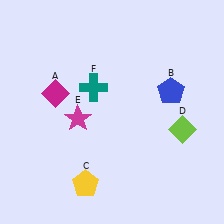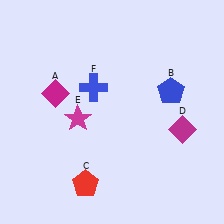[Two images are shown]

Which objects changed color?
C changed from yellow to red. D changed from lime to magenta. F changed from teal to blue.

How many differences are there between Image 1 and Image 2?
There are 3 differences between the two images.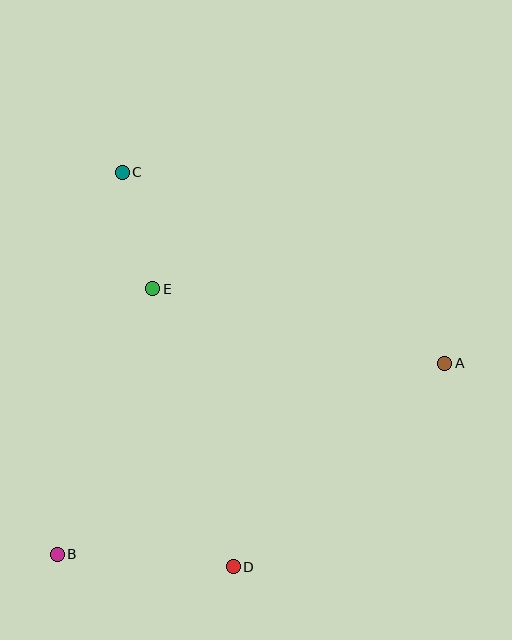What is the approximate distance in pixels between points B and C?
The distance between B and C is approximately 387 pixels.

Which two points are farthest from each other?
Points A and B are farthest from each other.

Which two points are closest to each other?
Points C and E are closest to each other.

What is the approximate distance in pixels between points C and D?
The distance between C and D is approximately 410 pixels.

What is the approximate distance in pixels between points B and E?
The distance between B and E is approximately 282 pixels.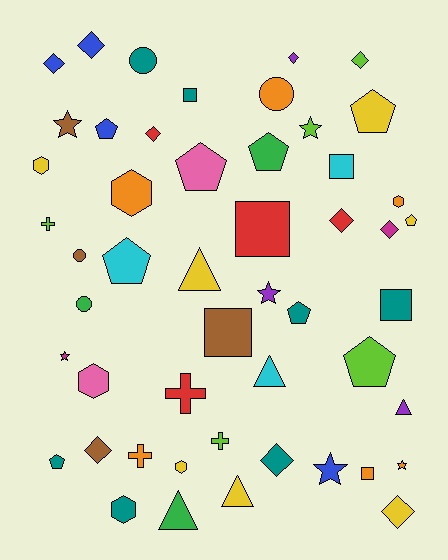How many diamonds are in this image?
There are 10 diamonds.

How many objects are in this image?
There are 50 objects.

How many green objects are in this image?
There are 3 green objects.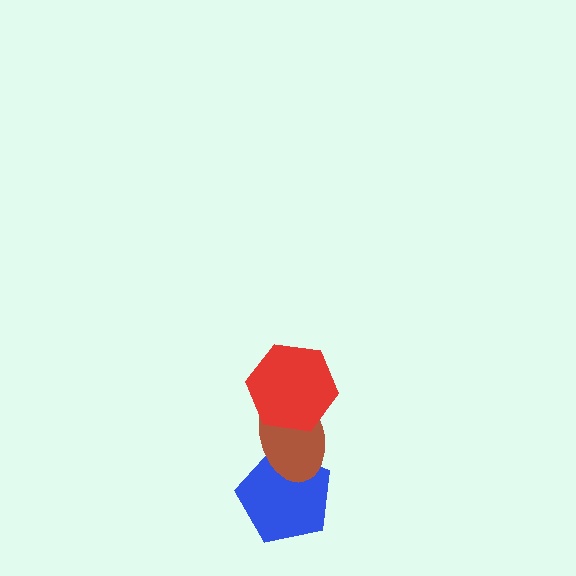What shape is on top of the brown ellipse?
The red hexagon is on top of the brown ellipse.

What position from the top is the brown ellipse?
The brown ellipse is 2nd from the top.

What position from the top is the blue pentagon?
The blue pentagon is 3rd from the top.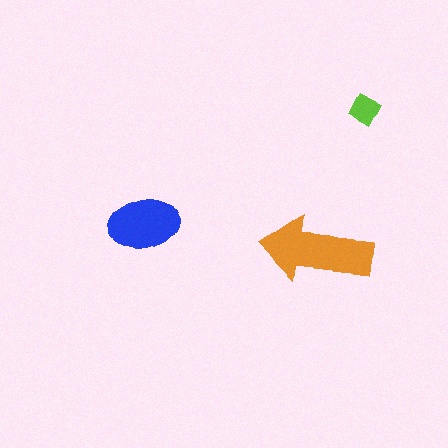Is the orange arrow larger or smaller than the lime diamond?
Larger.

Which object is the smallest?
The lime diamond.